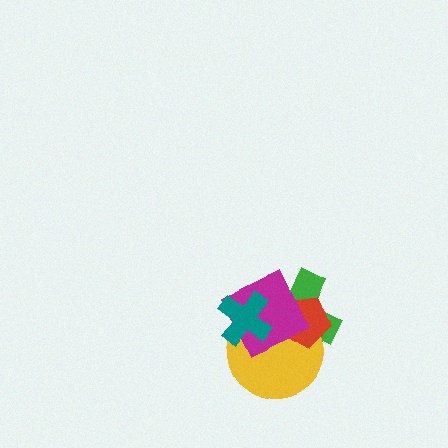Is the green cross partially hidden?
Yes, it is partially covered by another shape.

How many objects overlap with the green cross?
4 objects overlap with the green cross.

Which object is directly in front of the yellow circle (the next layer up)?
The red pentagon is directly in front of the yellow circle.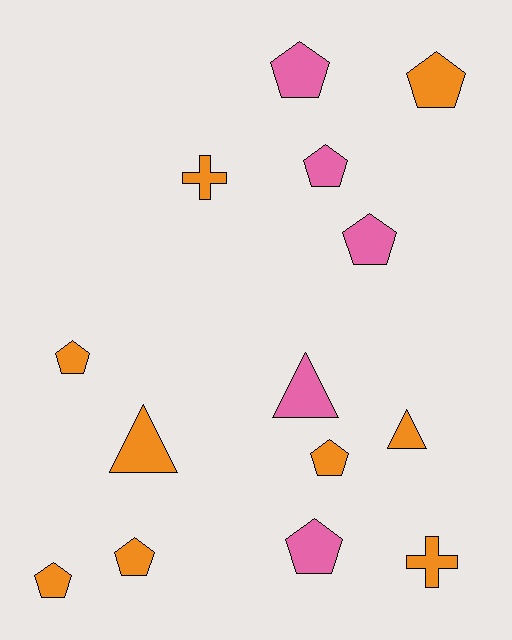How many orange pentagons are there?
There are 5 orange pentagons.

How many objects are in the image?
There are 14 objects.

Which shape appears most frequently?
Pentagon, with 9 objects.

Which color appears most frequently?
Orange, with 9 objects.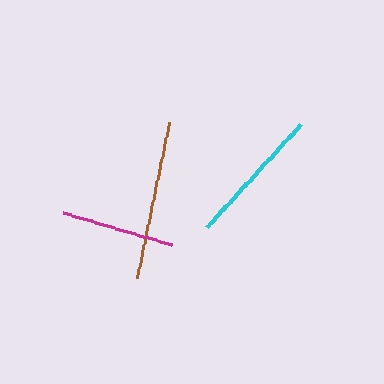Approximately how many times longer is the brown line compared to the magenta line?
The brown line is approximately 1.4 times the length of the magenta line.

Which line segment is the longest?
The brown line is the longest at approximately 159 pixels.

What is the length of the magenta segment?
The magenta segment is approximately 113 pixels long.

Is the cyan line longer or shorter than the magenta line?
The cyan line is longer than the magenta line.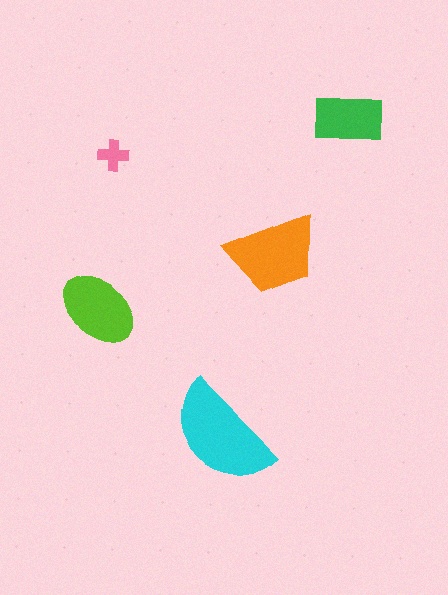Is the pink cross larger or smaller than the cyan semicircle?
Smaller.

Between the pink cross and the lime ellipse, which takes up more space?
The lime ellipse.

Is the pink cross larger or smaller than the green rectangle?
Smaller.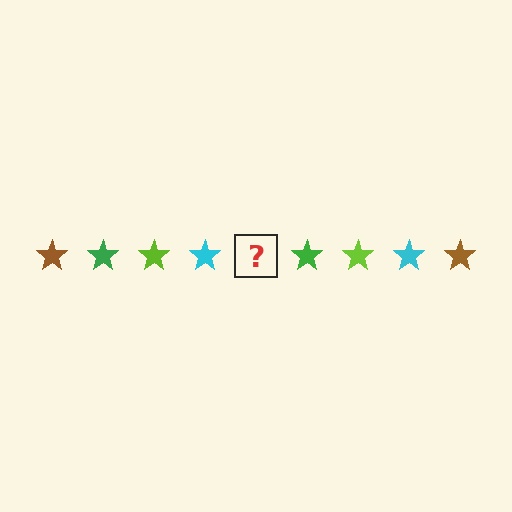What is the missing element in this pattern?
The missing element is a brown star.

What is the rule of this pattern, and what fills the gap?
The rule is that the pattern cycles through brown, green, lime, cyan stars. The gap should be filled with a brown star.